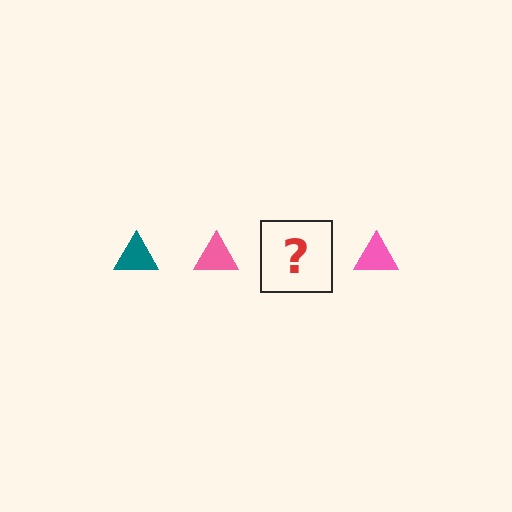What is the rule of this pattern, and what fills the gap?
The rule is that the pattern cycles through teal, pink triangles. The gap should be filled with a teal triangle.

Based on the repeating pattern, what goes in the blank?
The blank should be a teal triangle.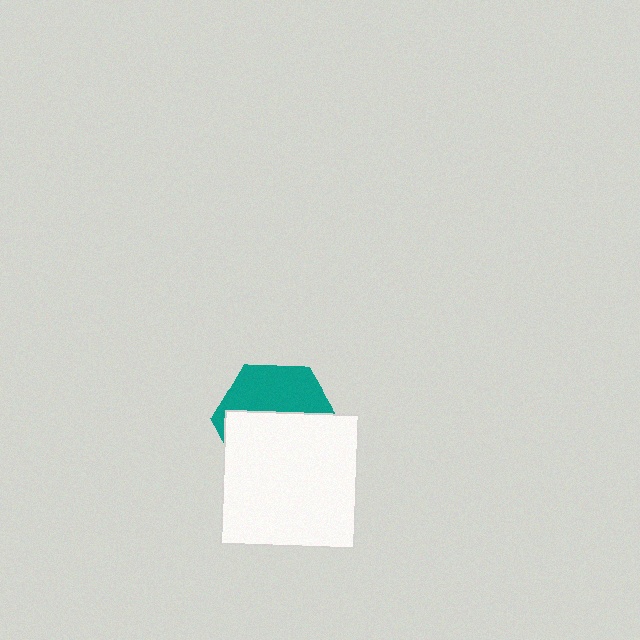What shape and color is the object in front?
The object in front is a white square.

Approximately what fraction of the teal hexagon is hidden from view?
Roughly 59% of the teal hexagon is hidden behind the white square.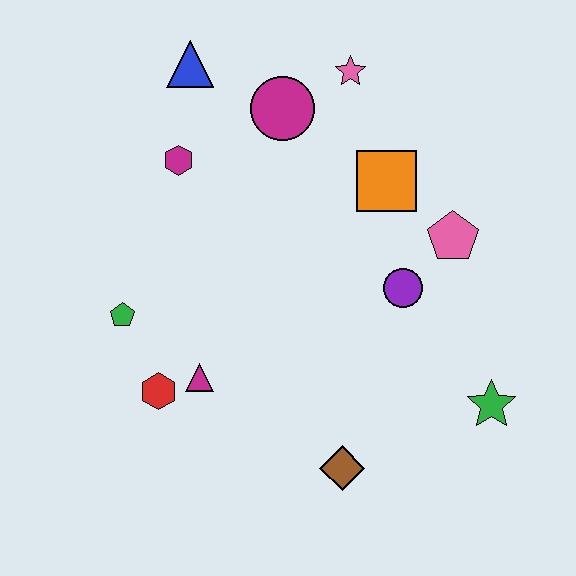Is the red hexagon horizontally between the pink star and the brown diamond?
No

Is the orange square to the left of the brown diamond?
No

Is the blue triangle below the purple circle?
No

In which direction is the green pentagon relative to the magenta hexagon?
The green pentagon is below the magenta hexagon.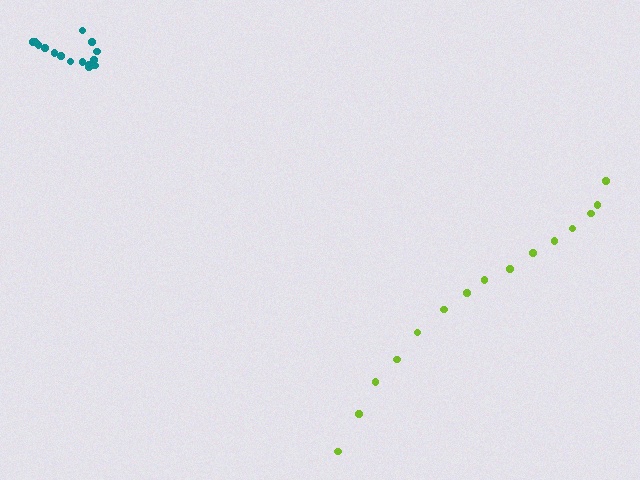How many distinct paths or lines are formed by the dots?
There are 2 distinct paths.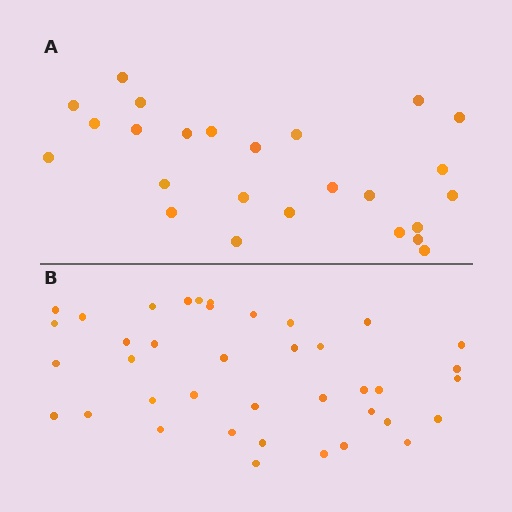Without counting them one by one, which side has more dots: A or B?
Region B (the bottom region) has more dots.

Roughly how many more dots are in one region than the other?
Region B has approximately 15 more dots than region A.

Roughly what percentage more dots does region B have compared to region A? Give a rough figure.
About 55% more.